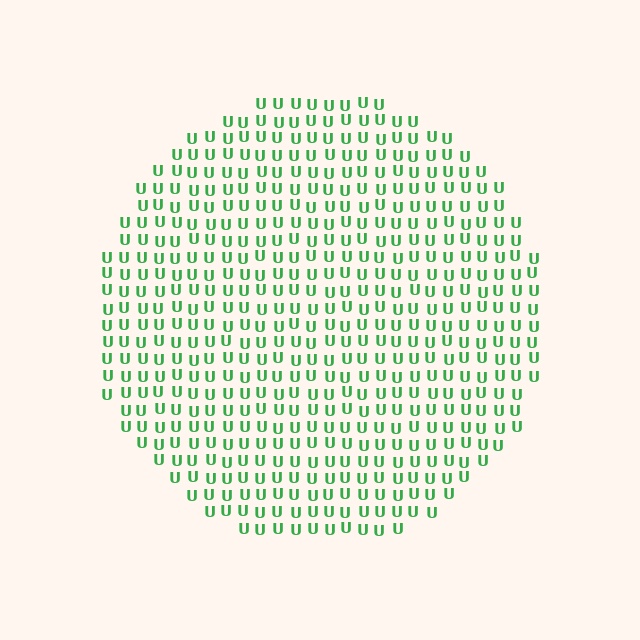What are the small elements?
The small elements are letter U's.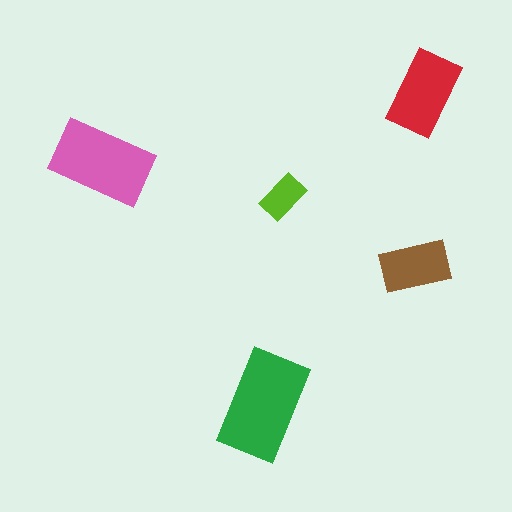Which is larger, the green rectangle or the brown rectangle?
The green one.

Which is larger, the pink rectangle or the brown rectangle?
The pink one.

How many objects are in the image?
There are 5 objects in the image.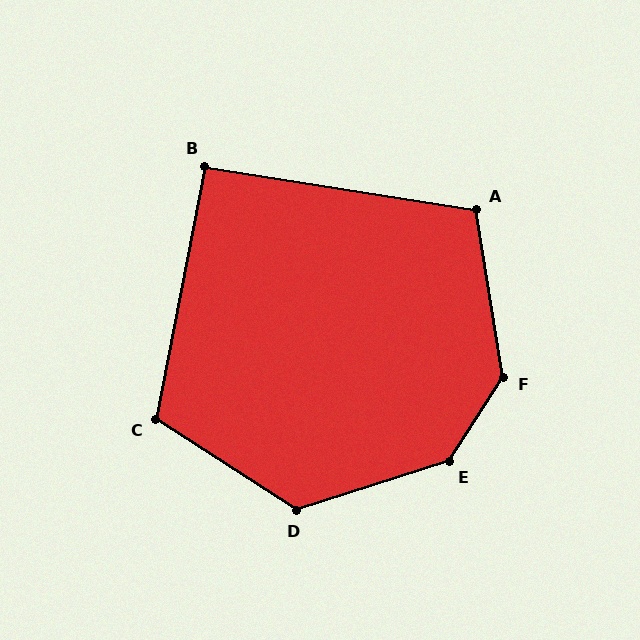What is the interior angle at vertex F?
Approximately 139 degrees (obtuse).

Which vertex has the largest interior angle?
E, at approximately 140 degrees.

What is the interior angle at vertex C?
Approximately 112 degrees (obtuse).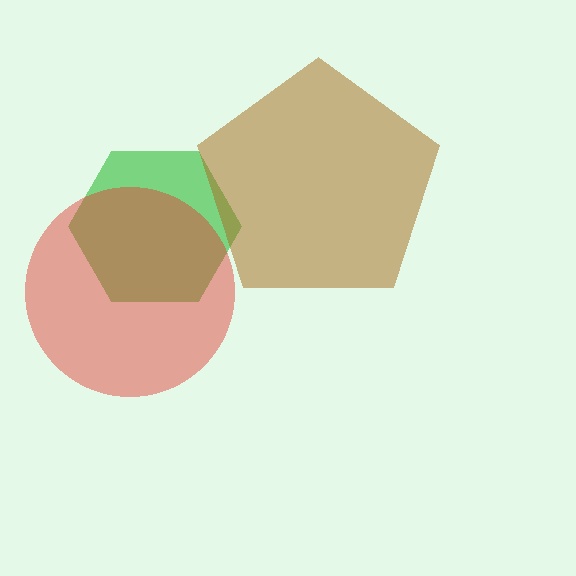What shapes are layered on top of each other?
The layered shapes are: a green hexagon, a red circle, a brown pentagon.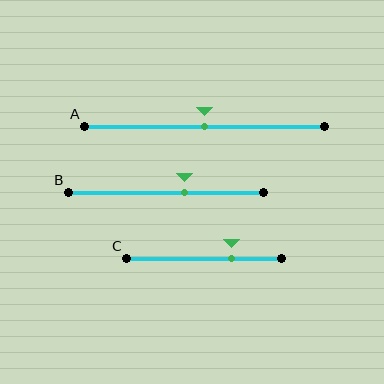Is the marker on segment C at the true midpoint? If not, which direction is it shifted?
No, the marker on segment C is shifted to the right by about 18% of the segment length.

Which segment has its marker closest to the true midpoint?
Segment A has its marker closest to the true midpoint.